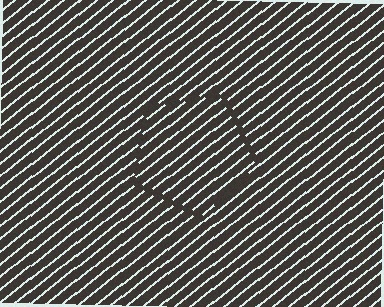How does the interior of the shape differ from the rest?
The interior of the shape contains the same grating, shifted by half a period — the contour is defined by the phase discontinuity where line-ends from the inner and outer gratings abut.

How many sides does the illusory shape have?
5 sides — the line-ends trace a pentagon.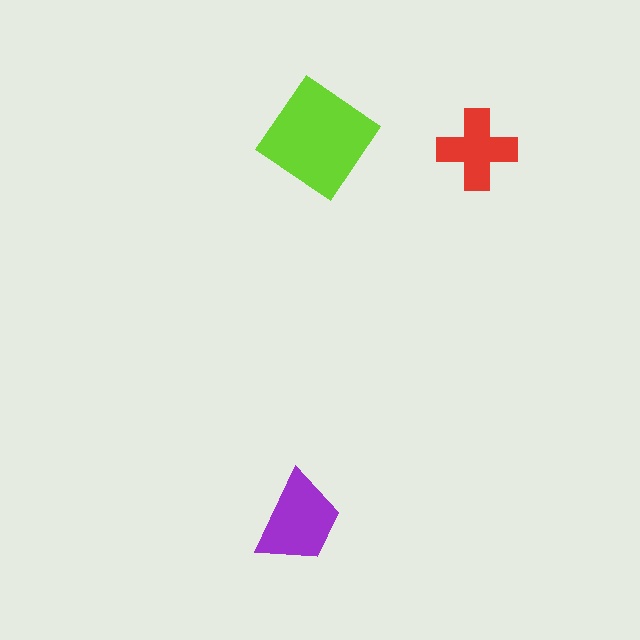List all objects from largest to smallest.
The lime diamond, the purple trapezoid, the red cross.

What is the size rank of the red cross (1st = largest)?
3rd.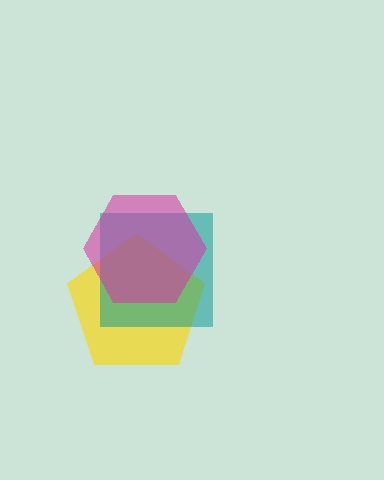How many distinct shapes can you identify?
There are 3 distinct shapes: a yellow pentagon, a teal square, a magenta hexagon.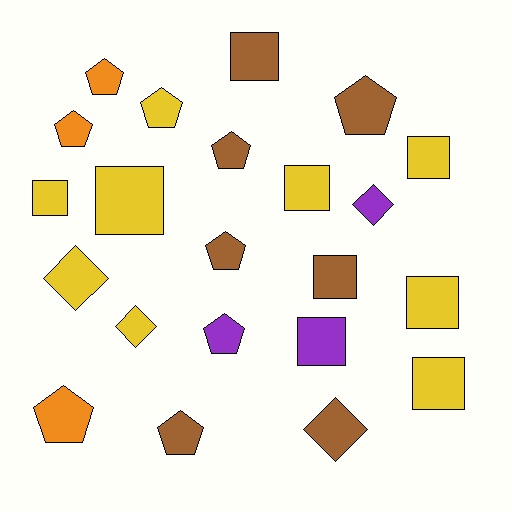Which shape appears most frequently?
Square, with 9 objects.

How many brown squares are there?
There are 2 brown squares.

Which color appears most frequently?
Yellow, with 9 objects.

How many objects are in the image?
There are 22 objects.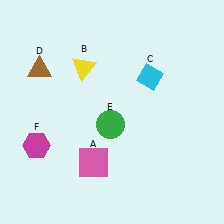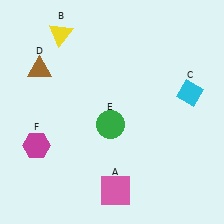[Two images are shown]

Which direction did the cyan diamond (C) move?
The cyan diamond (C) moved right.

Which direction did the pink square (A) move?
The pink square (A) moved down.